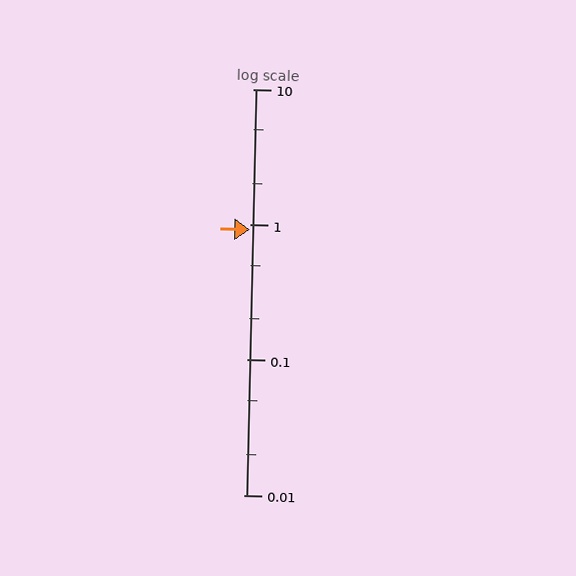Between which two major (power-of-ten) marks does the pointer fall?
The pointer is between 0.1 and 1.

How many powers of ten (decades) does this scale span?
The scale spans 3 decades, from 0.01 to 10.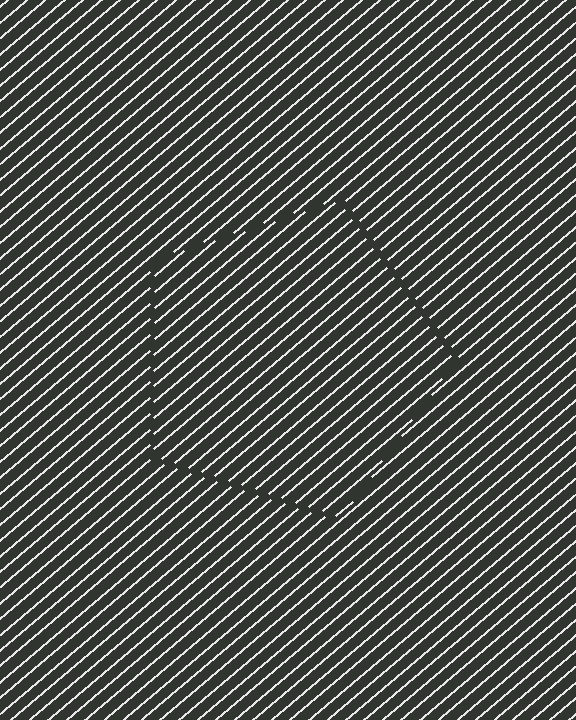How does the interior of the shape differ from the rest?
The interior of the shape contains the same grating, shifted by half a period — the contour is defined by the phase discontinuity where line-ends from the inner and outer gratings abut.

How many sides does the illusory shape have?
5 sides — the line-ends trace a pentagon.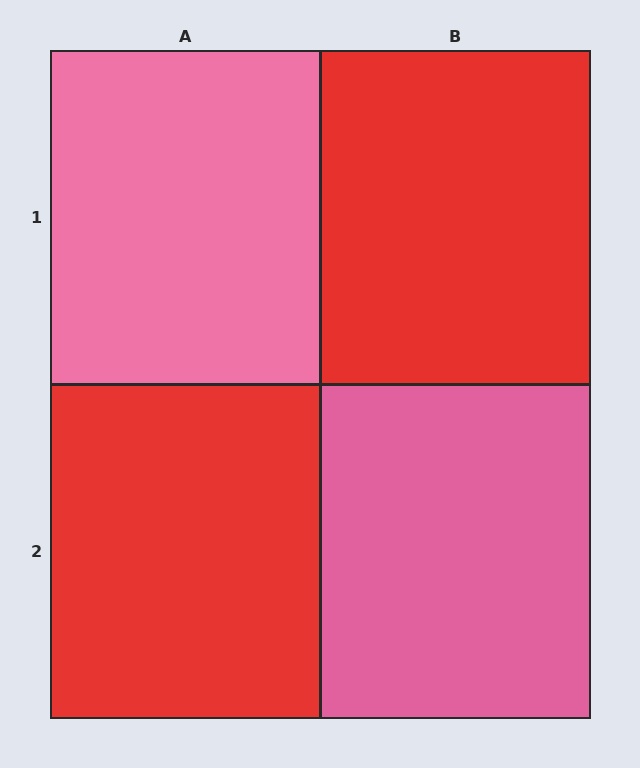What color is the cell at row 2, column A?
Red.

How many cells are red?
2 cells are red.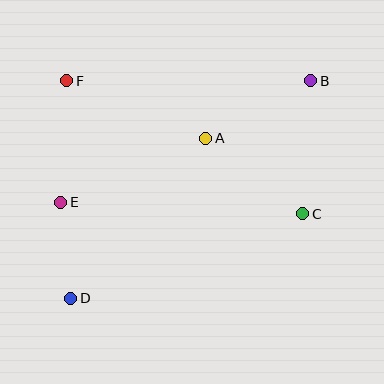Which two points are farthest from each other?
Points B and D are farthest from each other.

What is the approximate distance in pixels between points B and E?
The distance between B and E is approximately 278 pixels.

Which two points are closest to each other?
Points D and E are closest to each other.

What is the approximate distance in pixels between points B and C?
The distance between B and C is approximately 133 pixels.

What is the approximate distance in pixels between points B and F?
The distance between B and F is approximately 244 pixels.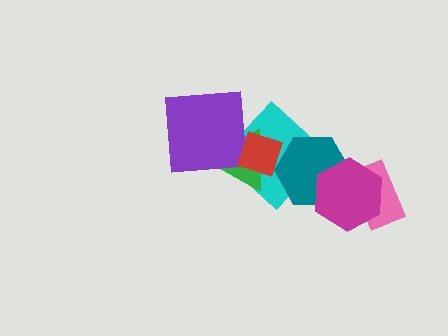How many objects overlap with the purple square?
1 object overlaps with the purple square.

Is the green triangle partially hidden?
Yes, it is partially covered by another shape.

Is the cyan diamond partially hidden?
Yes, it is partially covered by another shape.